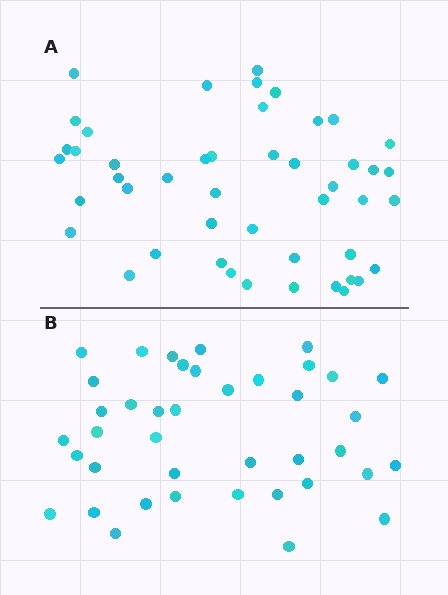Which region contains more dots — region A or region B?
Region A (the top region) has more dots.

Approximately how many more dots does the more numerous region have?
Region A has roughly 8 or so more dots than region B.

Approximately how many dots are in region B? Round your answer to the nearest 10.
About 40 dots.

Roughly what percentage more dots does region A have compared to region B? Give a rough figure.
About 20% more.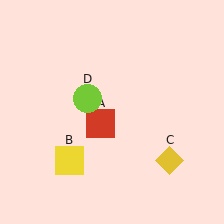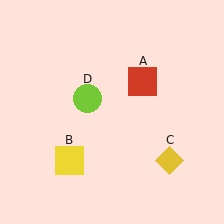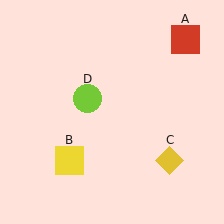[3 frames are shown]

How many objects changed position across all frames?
1 object changed position: red square (object A).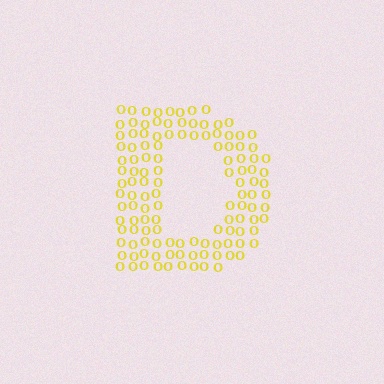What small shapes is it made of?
It is made of small letter O's.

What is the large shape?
The large shape is the letter D.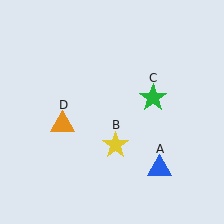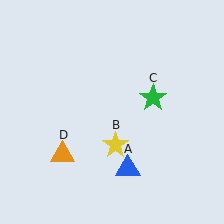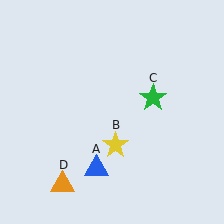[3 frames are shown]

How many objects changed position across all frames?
2 objects changed position: blue triangle (object A), orange triangle (object D).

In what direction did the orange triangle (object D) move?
The orange triangle (object D) moved down.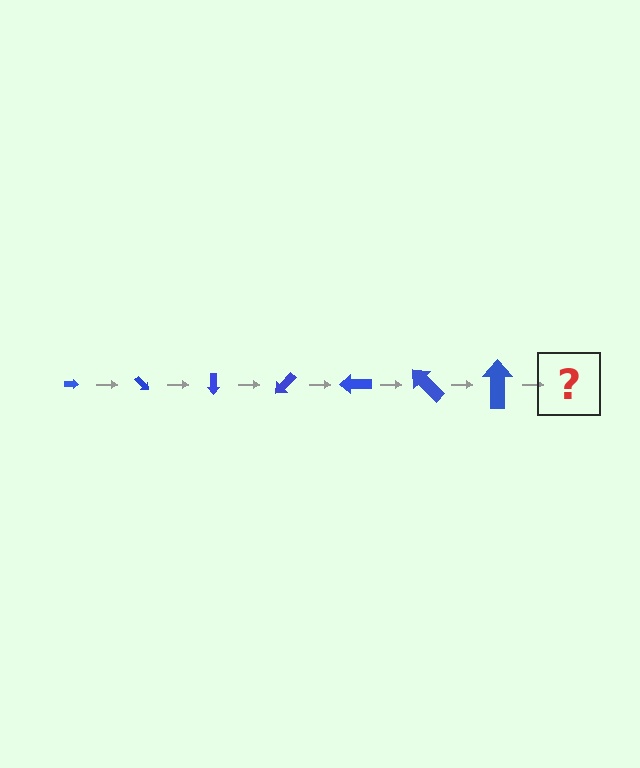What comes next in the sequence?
The next element should be an arrow, larger than the previous one and rotated 315 degrees from the start.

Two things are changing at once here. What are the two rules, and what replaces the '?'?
The two rules are that the arrow grows larger each step and it rotates 45 degrees each step. The '?' should be an arrow, larger than the previous one and rotated 315 degrees from the start.